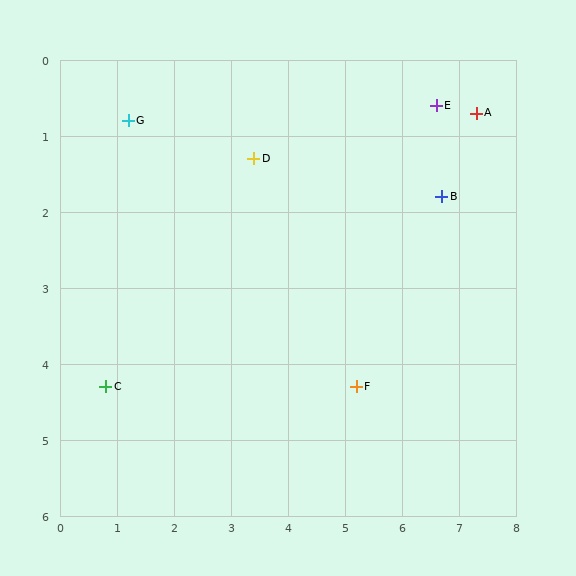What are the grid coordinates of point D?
Point D is at approximately (3.4, 1.3).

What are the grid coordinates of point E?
Point E is at approximately (6.6, 0.6).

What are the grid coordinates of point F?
Point F is at approximately (5.2, 4.3).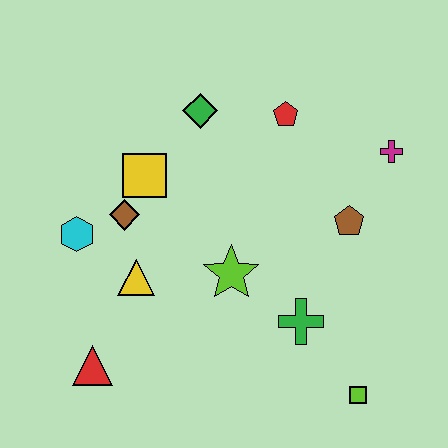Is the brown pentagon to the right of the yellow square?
Yes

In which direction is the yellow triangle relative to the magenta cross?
The yellow triangle is to the left of the magenta cross.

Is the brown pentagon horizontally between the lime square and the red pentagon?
Yes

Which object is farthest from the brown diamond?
The lime square is farthest from the brown diamond.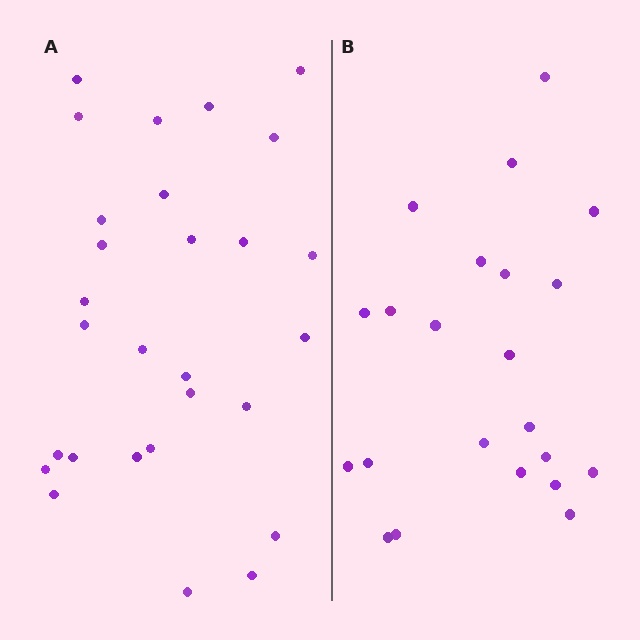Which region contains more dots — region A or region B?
Region A (the left region) has more dots.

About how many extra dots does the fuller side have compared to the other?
Region A has about 6 more dots than region B.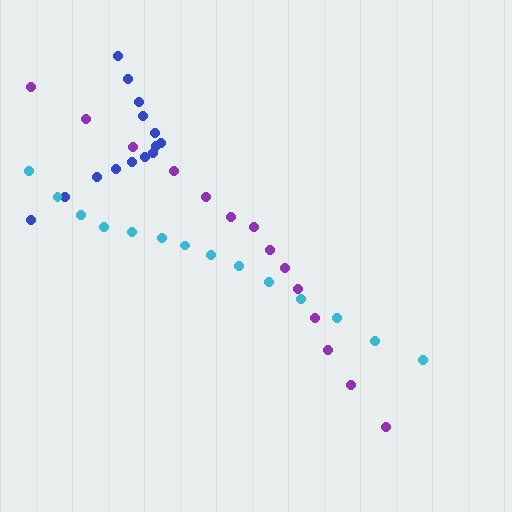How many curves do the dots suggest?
There are 3 distinct paths.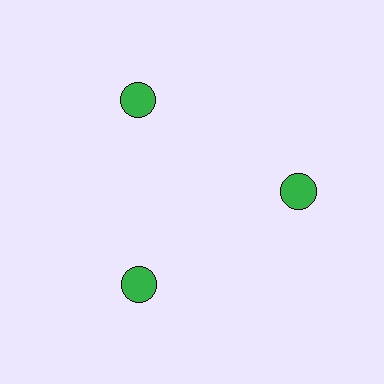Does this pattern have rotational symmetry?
Yes, this pattern has 3-fold rotational symmetry. It looks the same after rotating 120 degrees around the center.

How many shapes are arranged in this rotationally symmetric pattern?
There are 3 shapes, arranged in 3 groups of 1.